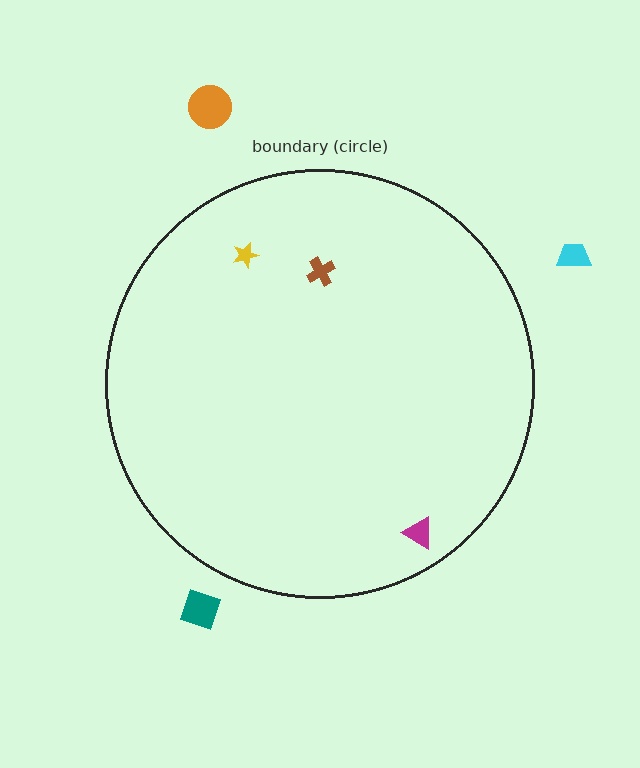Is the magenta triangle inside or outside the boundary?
Inside.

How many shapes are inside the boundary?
3 inside, 3 outside.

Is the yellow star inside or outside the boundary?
Inside.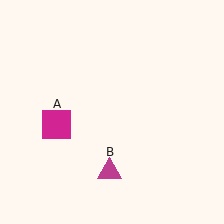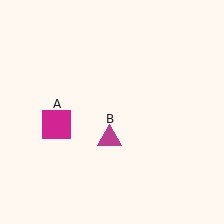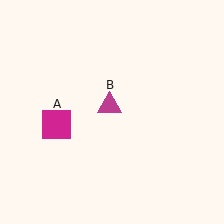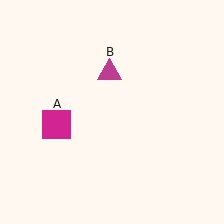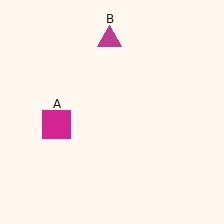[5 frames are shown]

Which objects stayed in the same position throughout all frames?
Magenta square (object A) remained stationary.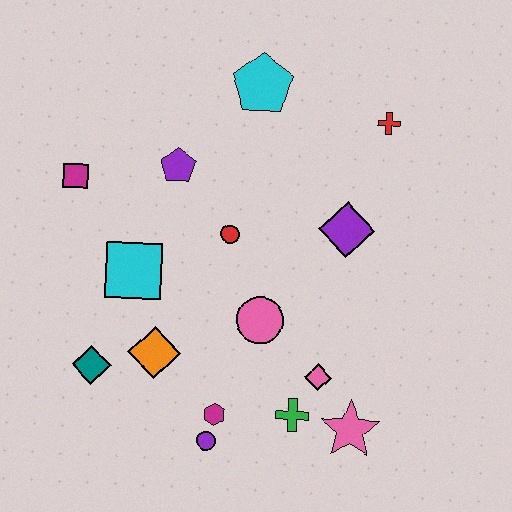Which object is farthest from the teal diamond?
The red cross is farthest from the teal diamond.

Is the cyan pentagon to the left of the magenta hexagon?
No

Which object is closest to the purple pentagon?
The red circle is closest to the purple pentagon.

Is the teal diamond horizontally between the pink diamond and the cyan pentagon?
No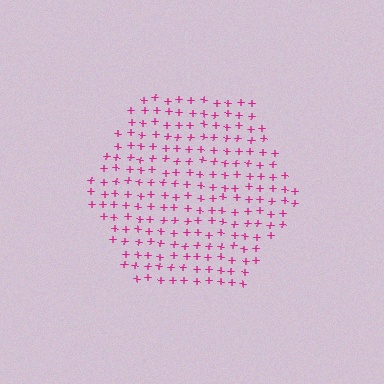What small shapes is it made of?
It is made of small plus signs.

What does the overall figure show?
The overall figure shows a hexagon.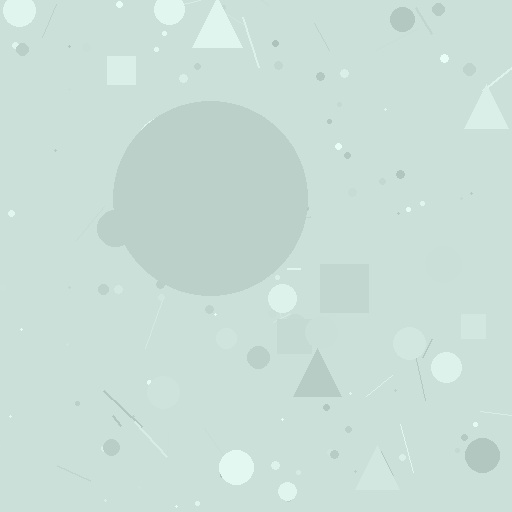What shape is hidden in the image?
A circle is hidden in the image.